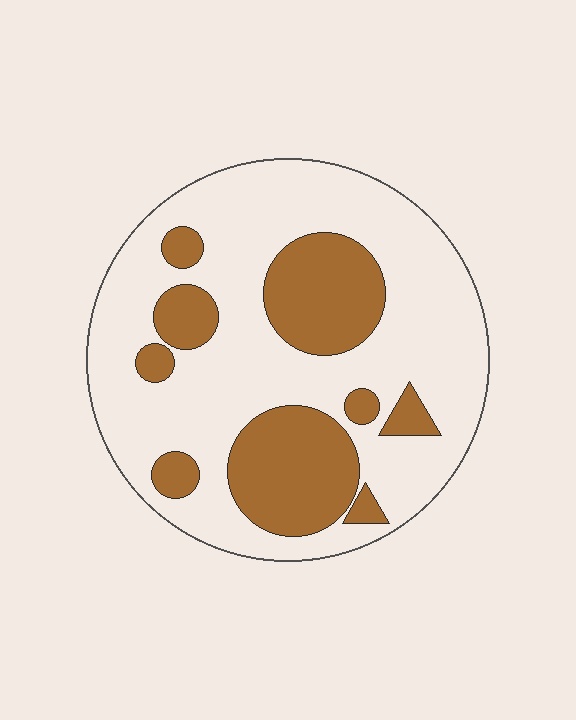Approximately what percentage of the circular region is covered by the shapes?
Approximately 30%.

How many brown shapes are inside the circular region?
9.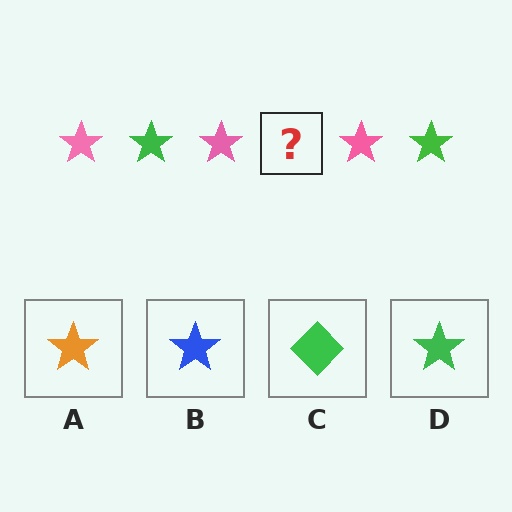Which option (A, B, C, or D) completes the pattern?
D.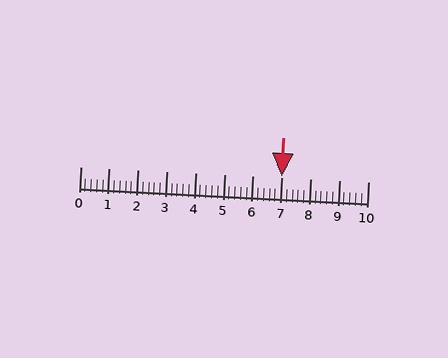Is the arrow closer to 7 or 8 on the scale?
The arrow is closer to 7.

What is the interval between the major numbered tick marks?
The major tick marks are spaced 1 units apart.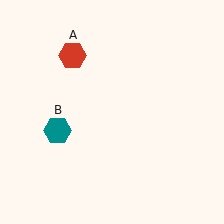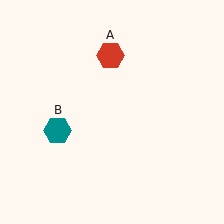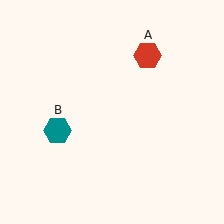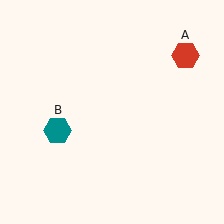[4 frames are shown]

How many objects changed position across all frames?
1 object changed position: red hexagon (object A).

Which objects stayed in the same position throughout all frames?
Teal hexagon (object B) remained stationary.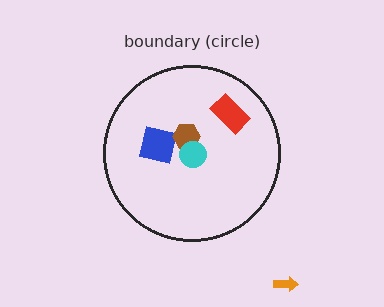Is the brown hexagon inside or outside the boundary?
Inside.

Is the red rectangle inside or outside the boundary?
Inside.